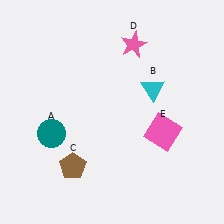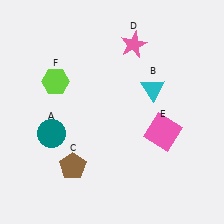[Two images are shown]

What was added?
A lime hexagon (F) was added in Image 2.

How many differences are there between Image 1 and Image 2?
There is 1 difference between the two images.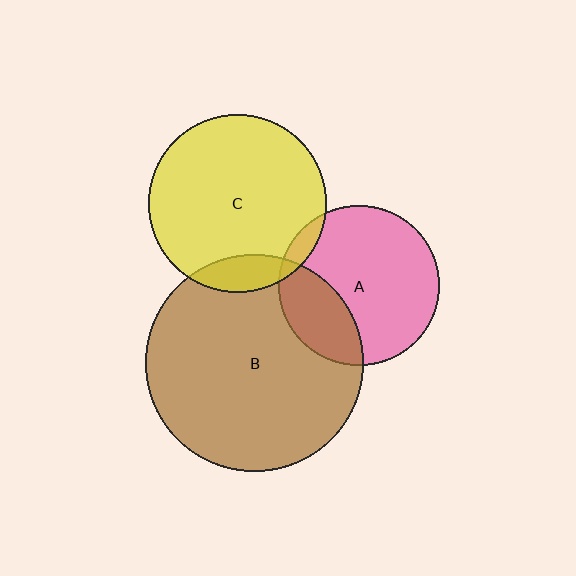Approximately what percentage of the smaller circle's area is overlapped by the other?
Approximately 10%.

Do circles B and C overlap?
Yes.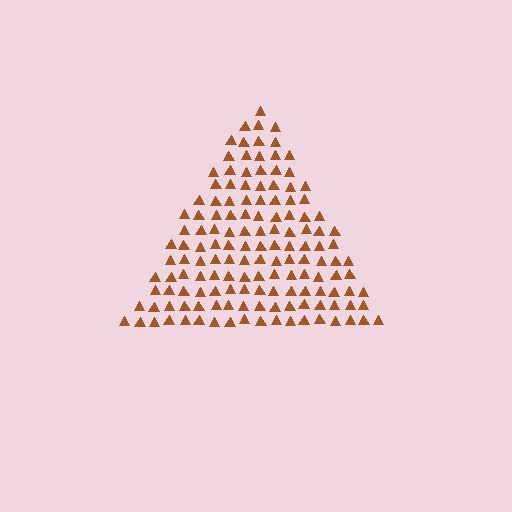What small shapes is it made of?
It is made of small triangles.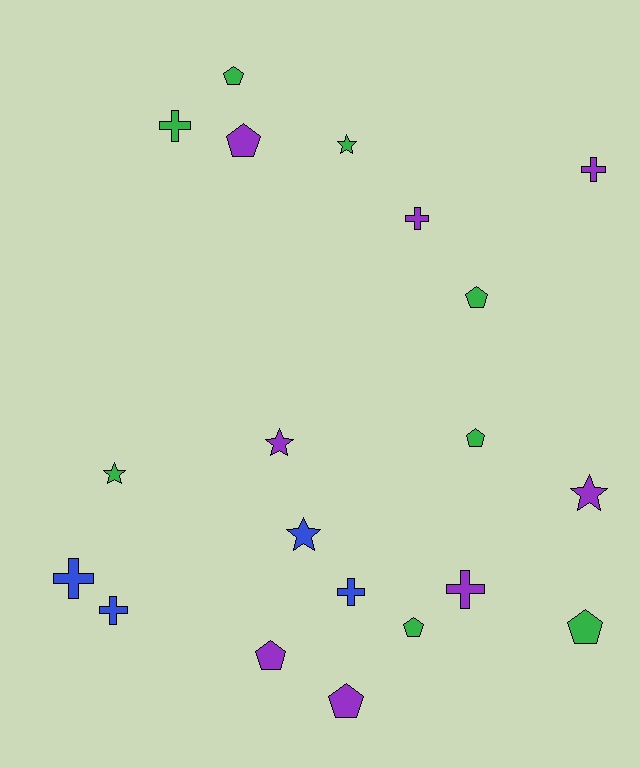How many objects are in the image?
There are 20 objects.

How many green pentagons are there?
There are 5 green pentagons.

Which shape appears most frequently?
Pentagon, with 8 objects.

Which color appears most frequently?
Purple, with 8 objects.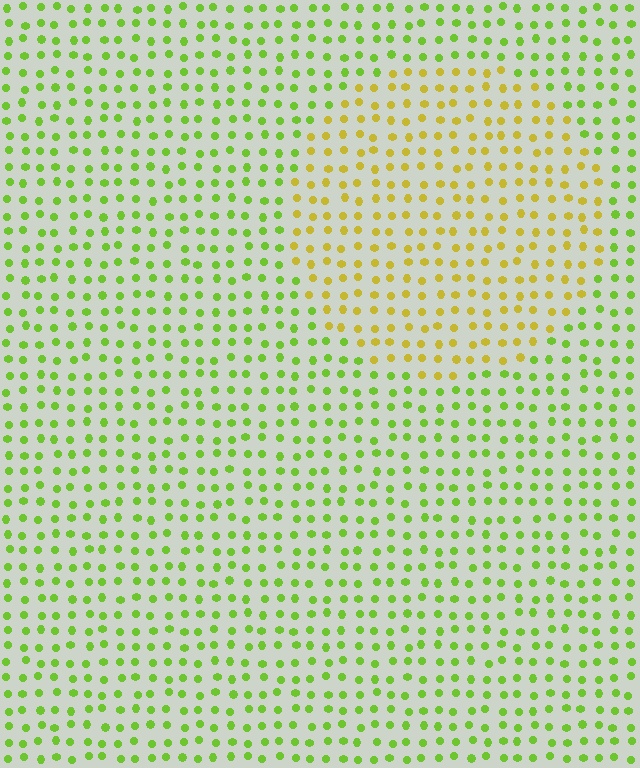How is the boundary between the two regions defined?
The boundary is defined purely by a slight shift in hue (about 41 degrees). Spacing, size, and orientation are identical on both sides.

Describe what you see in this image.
The image is filled with small lime elements in a uniform arrangement. A circle-shaped region is visible where the elements are tinted to a slightly different hue, forming a subtle color boundary.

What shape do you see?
I see a circle.